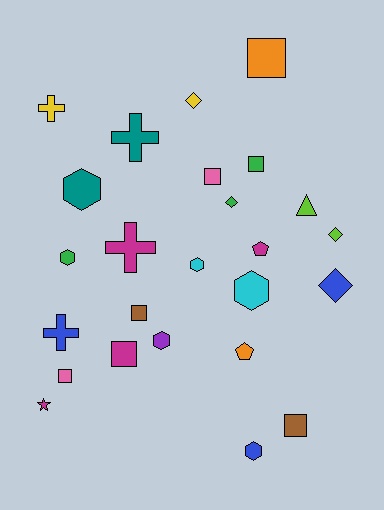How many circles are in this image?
There are no circles.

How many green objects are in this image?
There are 3 green objects.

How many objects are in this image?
There are 25 objects.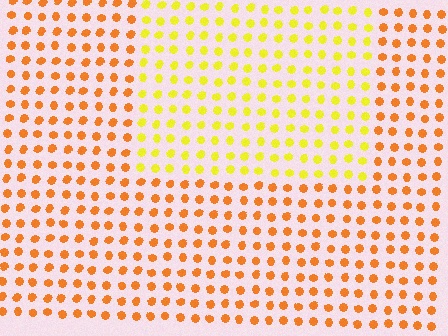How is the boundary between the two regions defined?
The boundary is defined purely by a slight shift in hue (about 36 degrees). Spacing, size, and orientation are identical on both sides.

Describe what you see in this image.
The image is filled with small orange elements in a uniform arrangement. A rectangle-shaped region is visible where the elements are tinted to a slightly different hue, forming a subtle color boundary.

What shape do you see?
I see a rectangle.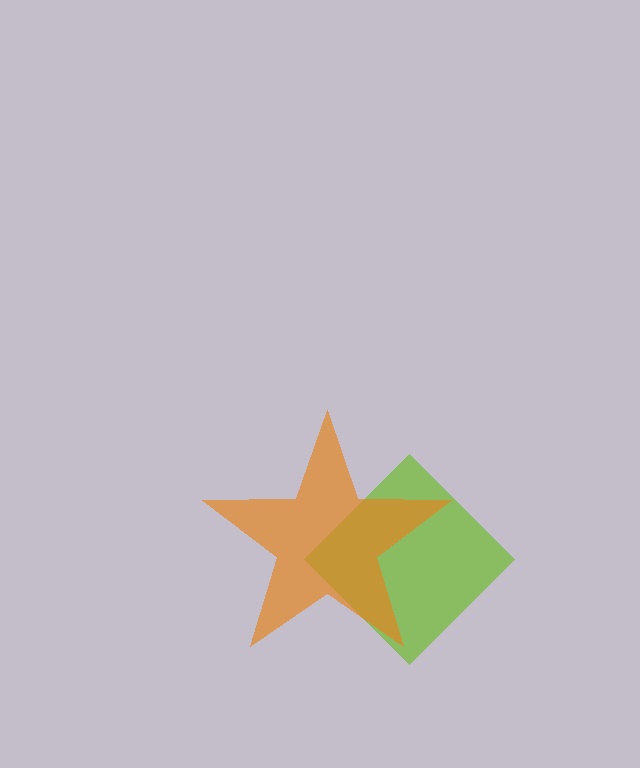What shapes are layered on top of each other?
The layered shapes are: a lime diamond, an orange star.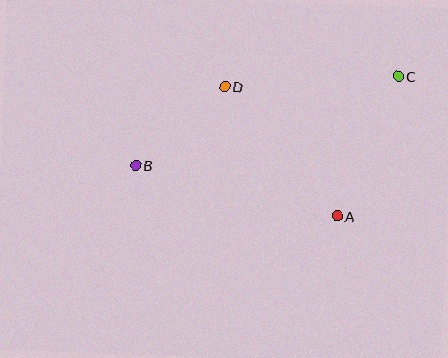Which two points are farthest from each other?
Points B and C are farthest from each other.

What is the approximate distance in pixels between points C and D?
The distance between C and D is approximately 174 pixels.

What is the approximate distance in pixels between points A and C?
The distance between A and C is approximately 152 pixels.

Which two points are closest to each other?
Points B and D are closest to each other.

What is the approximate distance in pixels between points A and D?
The distance between A and D is approximately 171 pixels.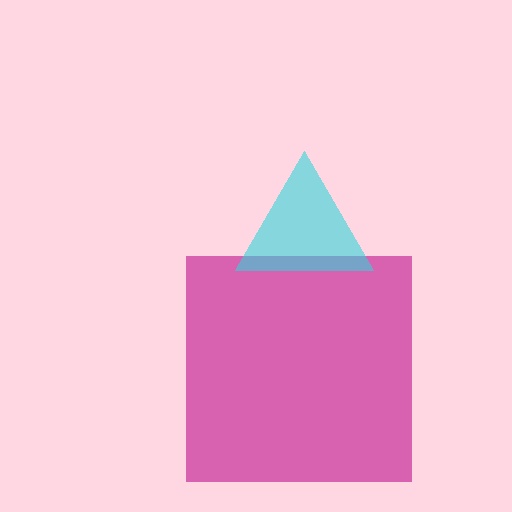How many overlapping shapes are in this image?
There are 2 overlapping shapes in the image.